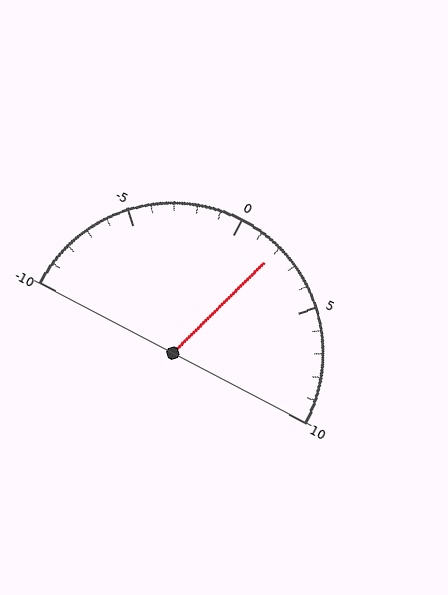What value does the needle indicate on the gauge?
The needle indicates approximately 2.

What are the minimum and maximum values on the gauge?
The gauge ranges from -10 to 10.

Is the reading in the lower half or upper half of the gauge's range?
The reading is in the upper half of the range (-10 to 10).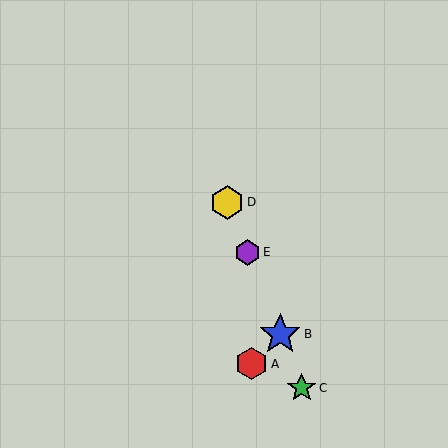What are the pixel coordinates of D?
Object D is at (227, 202).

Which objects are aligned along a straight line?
Objects B, C, D, E are aligned along a straight line.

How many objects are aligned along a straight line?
4 objects (B, C, D, E) are aligned along a straight line.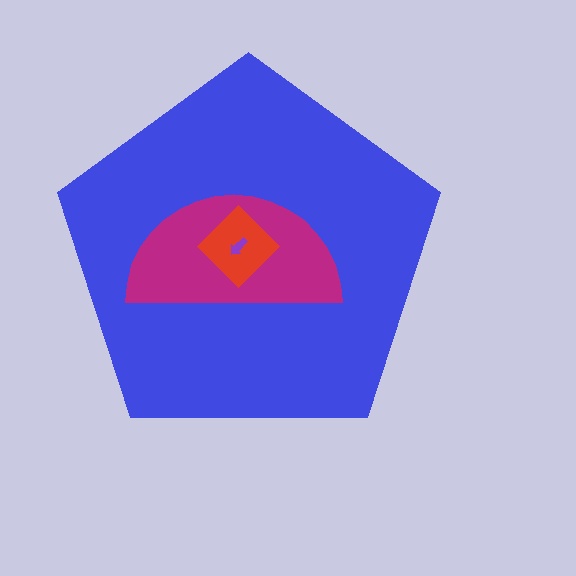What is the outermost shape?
The blue pentagon.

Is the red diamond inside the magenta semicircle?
Yes.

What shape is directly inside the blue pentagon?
The magenta semicircle.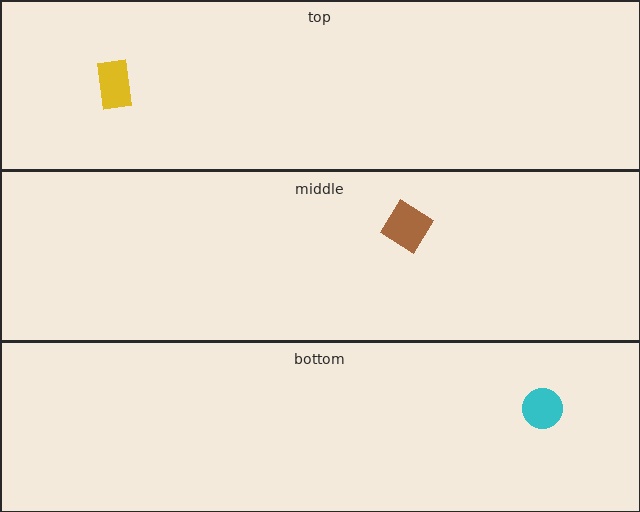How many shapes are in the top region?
1.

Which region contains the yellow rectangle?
The top region.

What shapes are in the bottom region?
The cyan circle.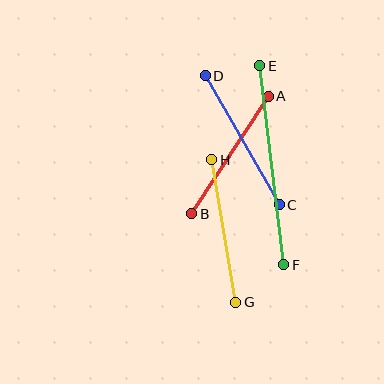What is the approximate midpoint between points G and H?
The midpoint is at approximately (224, 231) pixels.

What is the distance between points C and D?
The distance is approximately 149 pixels.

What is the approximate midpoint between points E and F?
The midpoint is at approximately (272, 165) pixels.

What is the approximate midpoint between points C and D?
The midpoint is at approximately (242, 140) pixels.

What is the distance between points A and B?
The distance is approximately 140 pixels.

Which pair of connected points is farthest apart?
Points E and F are farthest apart.